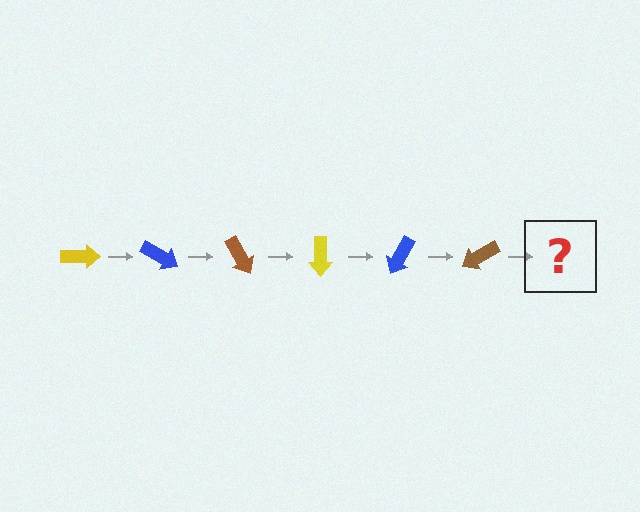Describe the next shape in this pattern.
It should be a yellow arrow, rotated 180 degrees from the start.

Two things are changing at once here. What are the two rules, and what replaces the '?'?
The two rules are that it rotates 30 degrees each step and the color cycles through yellow, blue, and brown. The '?' should be a yellow arrow, rotated 180 degrees from the start.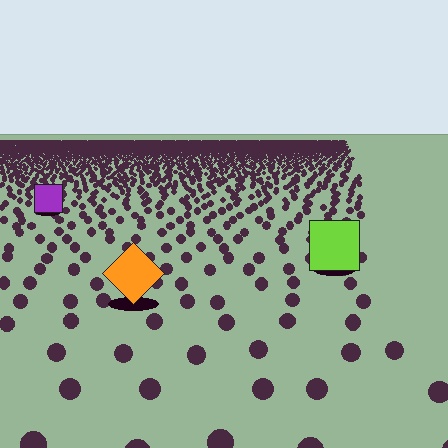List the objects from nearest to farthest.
From nearest to farthest: the orange diamond, the lime square, the purple square.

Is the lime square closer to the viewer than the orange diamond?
No. The orange diamond is closer — you can tell from the texture gradient: the ground texture is coarser near it.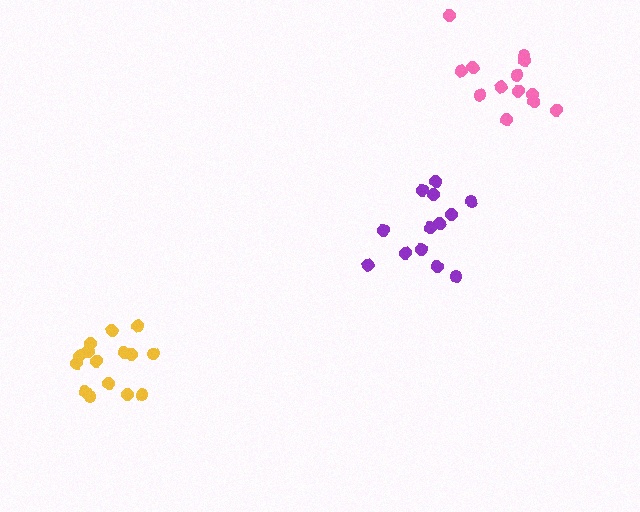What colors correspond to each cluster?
The clusters are colored: yellow, purple, pink.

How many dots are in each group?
Group 1: 15 dots, Group 2: 13 dots, Group 3: 13 dots (41 total).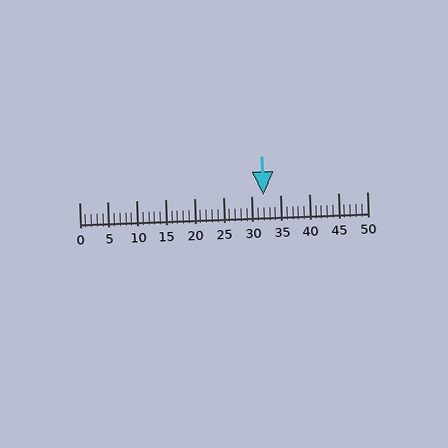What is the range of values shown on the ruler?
The ruler shows values from 0 to 50.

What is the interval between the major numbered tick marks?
The major tick marks are spaced 5 units apart.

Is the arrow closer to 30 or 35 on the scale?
The arrow is closer to 30.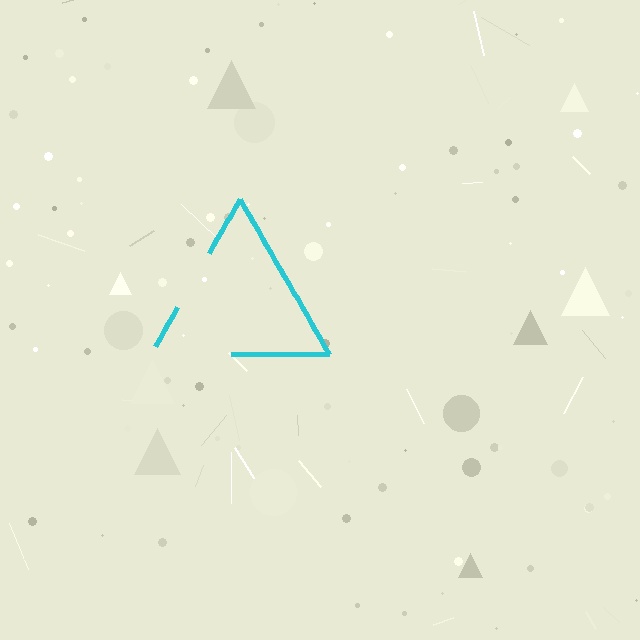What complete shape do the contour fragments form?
The contour fragments form a triangle.